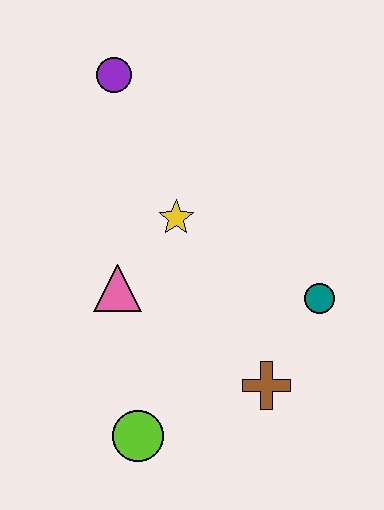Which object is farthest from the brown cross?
The purple circle is farthest from the brown cross.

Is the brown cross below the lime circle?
No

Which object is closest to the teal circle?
The brown cross is closest to the teal circle.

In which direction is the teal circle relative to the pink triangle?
The teal circle is to the right of the pink triangle.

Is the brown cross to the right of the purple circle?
Yes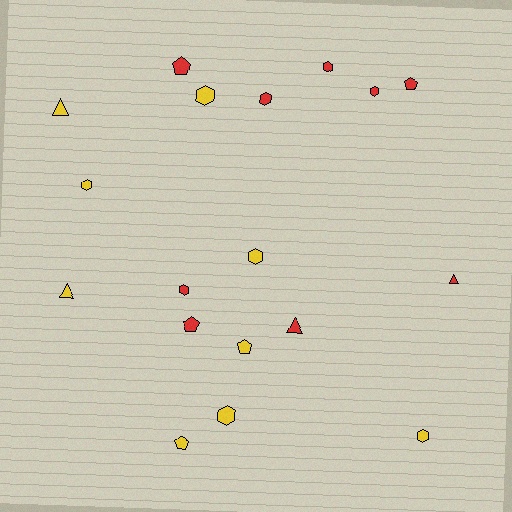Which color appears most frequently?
Yellow, with 9 objects.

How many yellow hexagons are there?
There are 5 yellow hexagons.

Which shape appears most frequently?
Hexagon, with 9 objects.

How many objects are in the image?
There are 18 objects.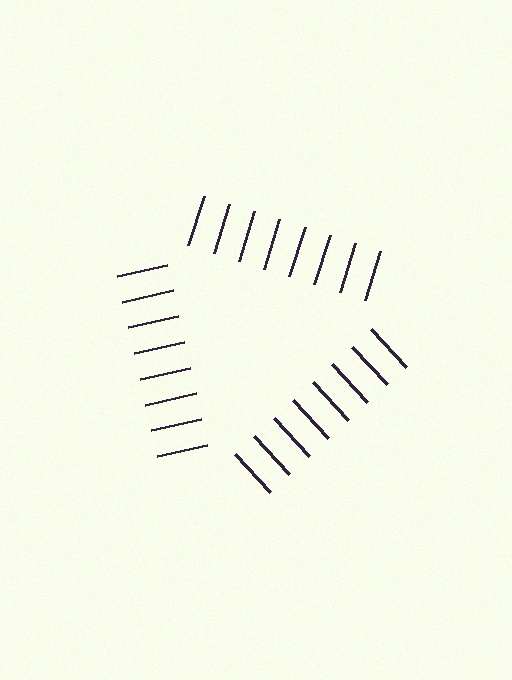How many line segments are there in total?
24 — 8 along each of the 3 edges.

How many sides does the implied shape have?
3 sides — the line-ends trace a triangle.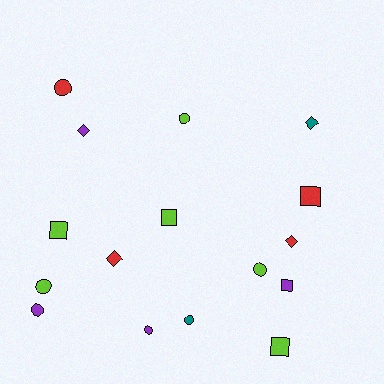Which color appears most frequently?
Lime, with 6 objects.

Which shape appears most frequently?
Circle, with 7 objects.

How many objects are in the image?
There are 16 objects.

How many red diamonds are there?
There are 2 red diamonds.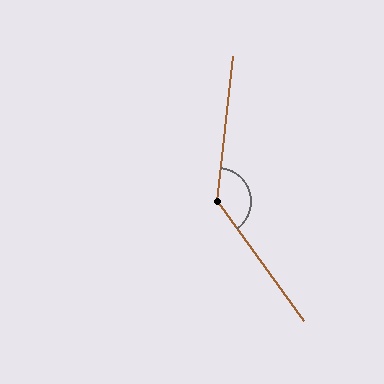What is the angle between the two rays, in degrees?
Approximately 138 degrees.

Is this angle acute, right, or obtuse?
It is obtuse.